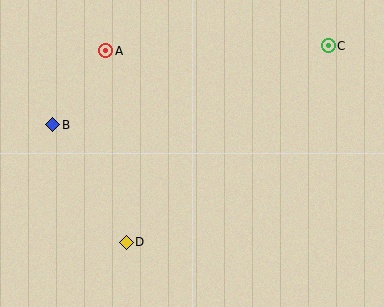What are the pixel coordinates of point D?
Point D is at (126, 242).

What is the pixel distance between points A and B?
The distance between A and B is 91 pixels.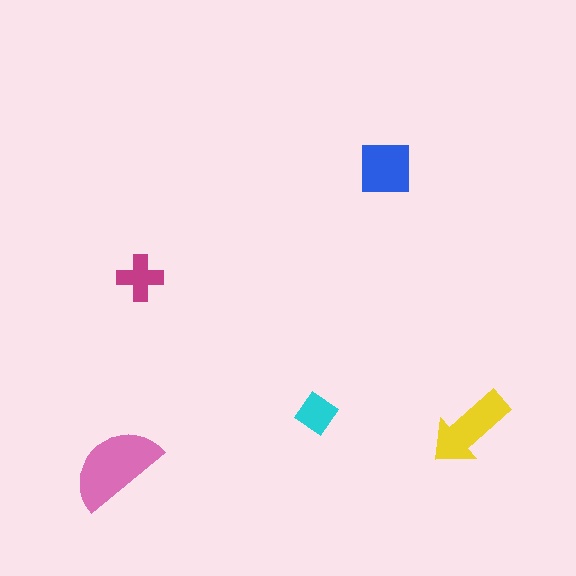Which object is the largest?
The pink semicircle.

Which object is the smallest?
The cyan diamond.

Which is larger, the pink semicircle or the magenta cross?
The pink semicircle.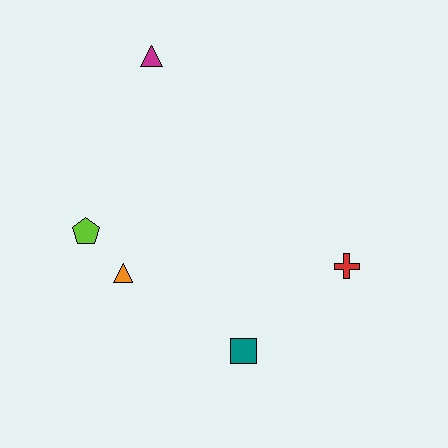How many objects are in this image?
There are 5 objects.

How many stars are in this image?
There are no stars.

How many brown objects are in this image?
There are no brown objects.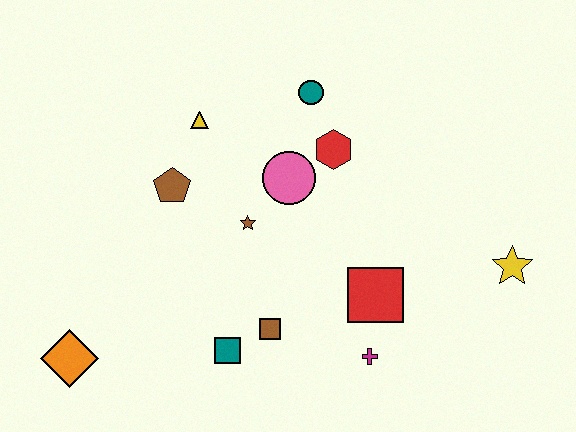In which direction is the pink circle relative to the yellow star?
The pink circle is to the left of the yellow star.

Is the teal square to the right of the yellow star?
No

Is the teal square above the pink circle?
No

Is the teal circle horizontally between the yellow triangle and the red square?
Yes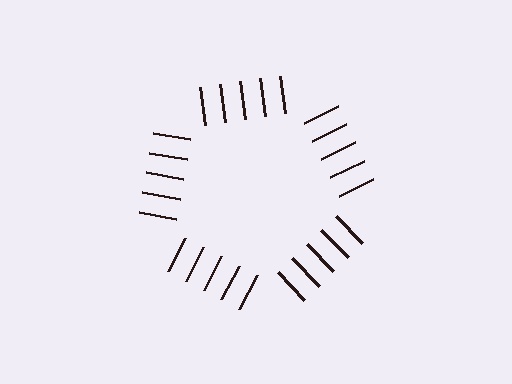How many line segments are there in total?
25 — 5 along each of the 5 edges.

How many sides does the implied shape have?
5 sides — the line-ends trace a pentagon.